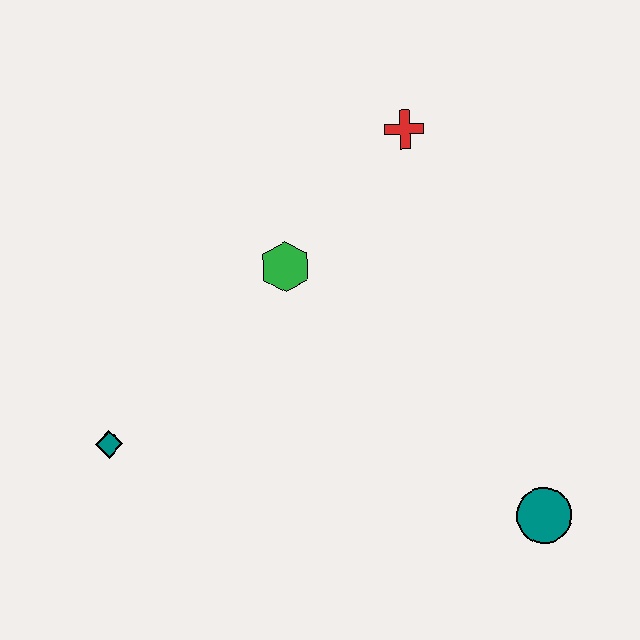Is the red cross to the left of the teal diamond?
No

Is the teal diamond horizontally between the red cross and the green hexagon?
No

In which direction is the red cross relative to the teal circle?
The red cross is above the teal circle.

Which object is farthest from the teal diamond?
The teal circle is farthest from the teal diamond.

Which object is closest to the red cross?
The green hexagon is closest to the red cross.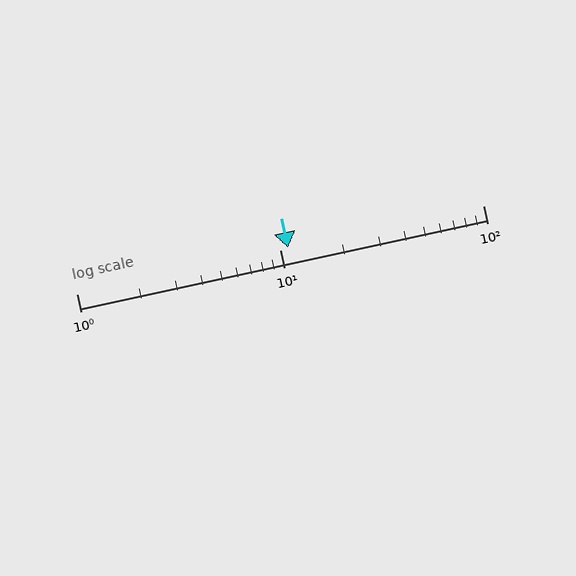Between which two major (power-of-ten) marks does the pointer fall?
The pointer is between 10 and 100.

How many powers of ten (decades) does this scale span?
The scale spans 2 decades, from 1 to 100.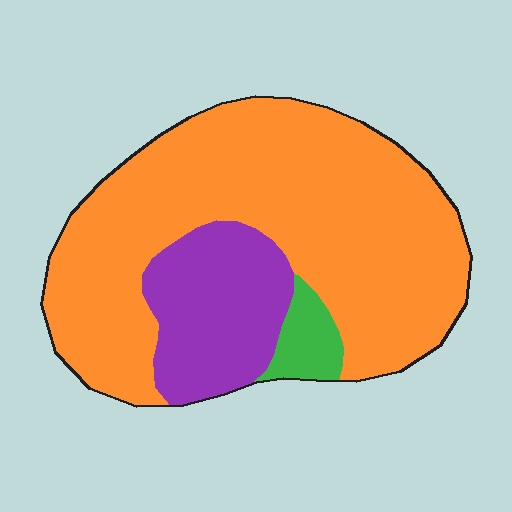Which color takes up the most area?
Orange, at roughly 75%.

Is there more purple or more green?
Purple.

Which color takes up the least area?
Green, at roughly 5%.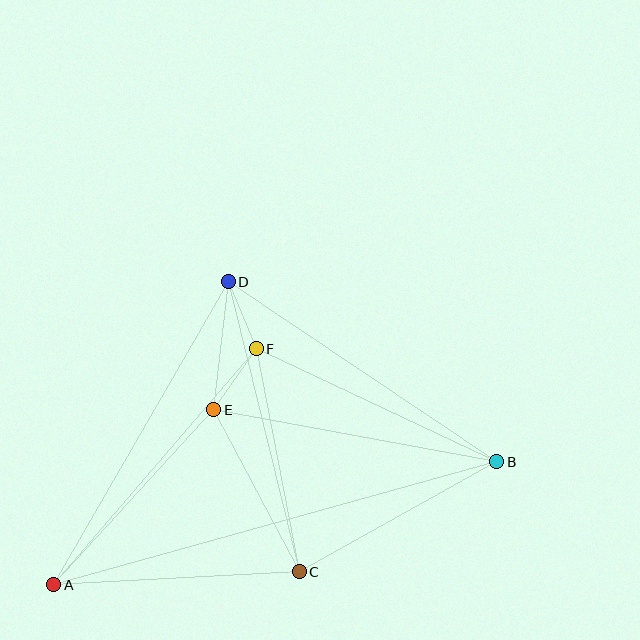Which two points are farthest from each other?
Points A and B are farthest from each other.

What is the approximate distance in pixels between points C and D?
The distance between C and D is approximately 298 pixels.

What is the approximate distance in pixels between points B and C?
The distance between B and C is approximately 226 pixels.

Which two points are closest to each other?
Points D and F are closest to each other.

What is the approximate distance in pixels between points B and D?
The distance between B and D is approximately 323 pixels.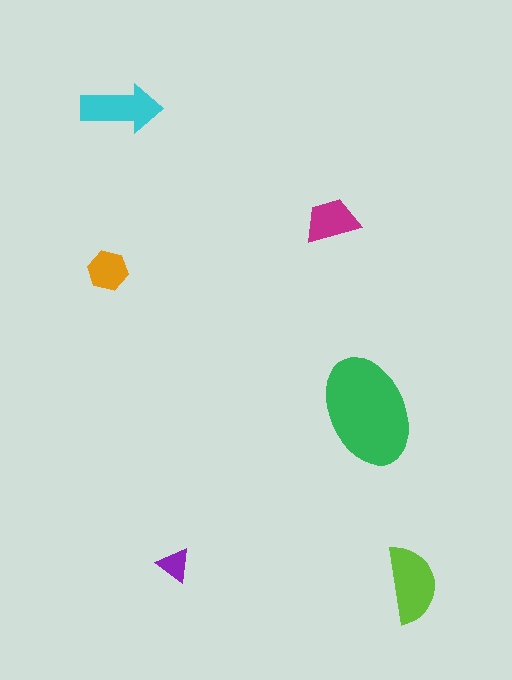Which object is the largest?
The green ellipse.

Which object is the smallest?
The purple triangle.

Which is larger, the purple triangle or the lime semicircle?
The lime semicircle.